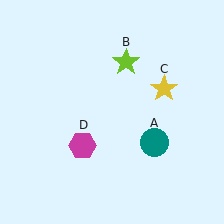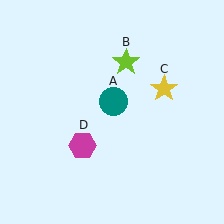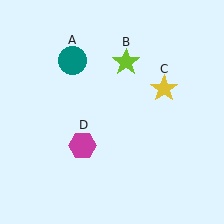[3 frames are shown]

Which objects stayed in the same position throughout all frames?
Lime star (object B) and yellow star (object C) and magenta hexagon (object D) remained stationary.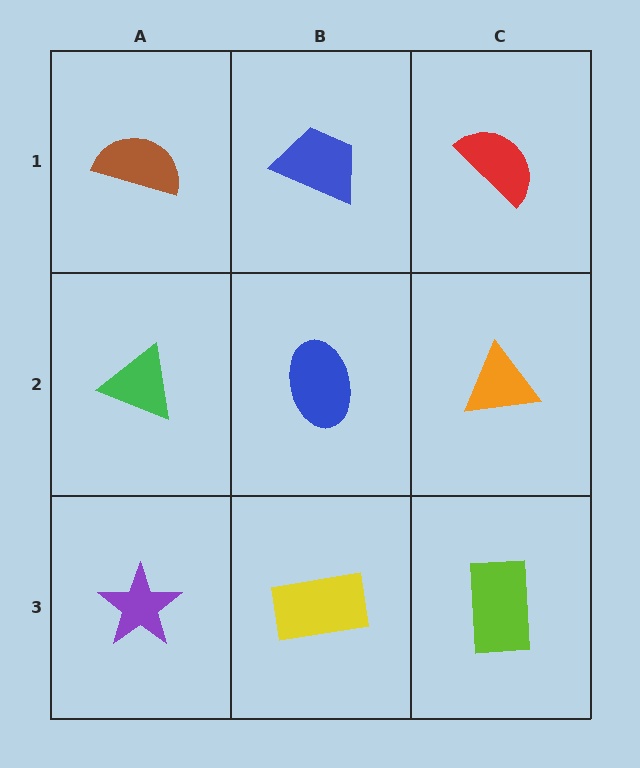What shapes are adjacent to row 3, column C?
An orange triangle (row 2, column C), a yellow rectangle (row 3, column B).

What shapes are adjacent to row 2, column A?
A brown semicircle (row 1, column A), a purple star (row 3, column A), a blue ellipse (row 2, column B).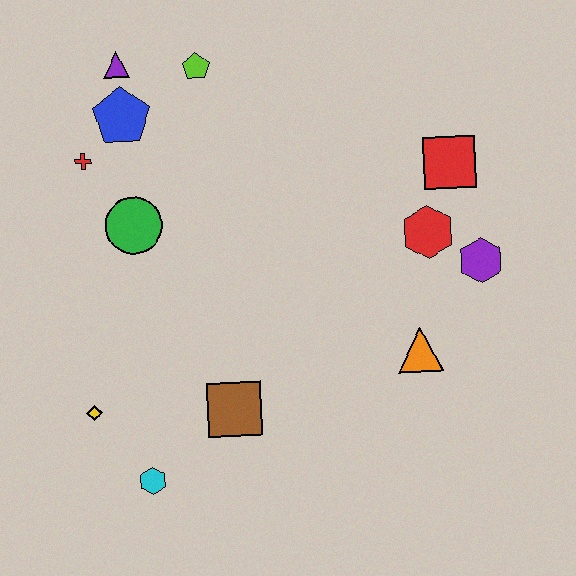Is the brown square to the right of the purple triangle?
Yes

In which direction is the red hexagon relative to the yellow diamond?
The red hexagon is to the right of the yellow diamond.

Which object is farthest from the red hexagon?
The yellow diamond is farthest from the red hexagon.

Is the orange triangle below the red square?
Yes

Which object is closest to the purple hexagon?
The red hexagon is closest to the purple hexagon.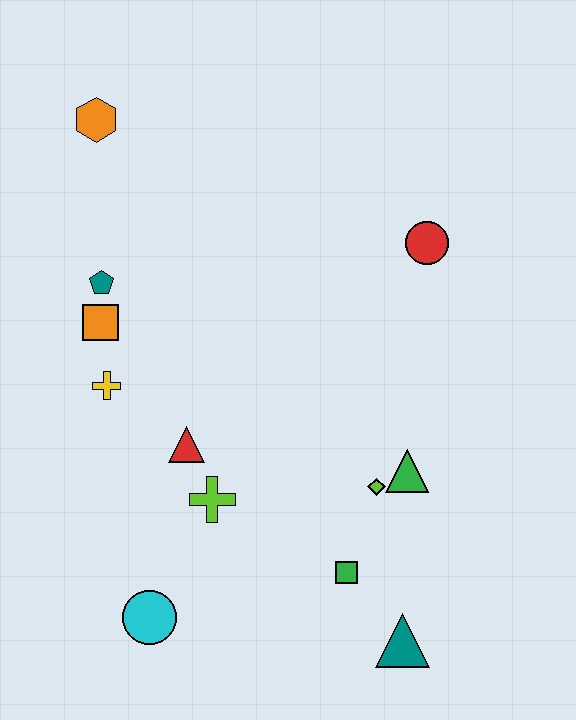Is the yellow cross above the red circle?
No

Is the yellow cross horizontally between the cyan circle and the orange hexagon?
Yes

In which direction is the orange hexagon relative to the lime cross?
The orange hexagon is above the lime cross.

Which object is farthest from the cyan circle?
The orange hexagon is farthest from the cyan circle.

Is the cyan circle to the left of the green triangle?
Yes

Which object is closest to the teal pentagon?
The orange square is closest to the teal pentagon.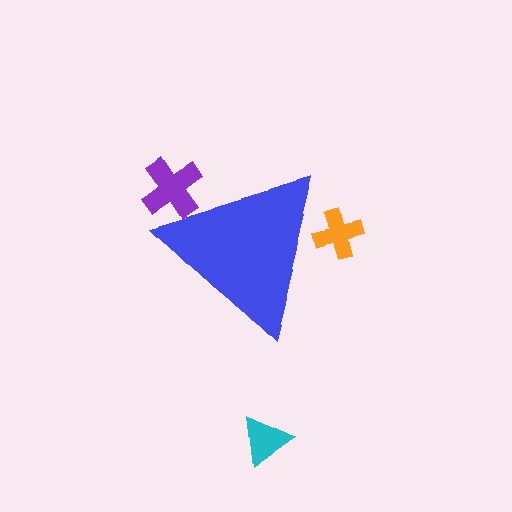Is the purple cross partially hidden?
Yes, the purple cross is partially hidden behind the blue triangle.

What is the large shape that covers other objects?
A blue triangle.